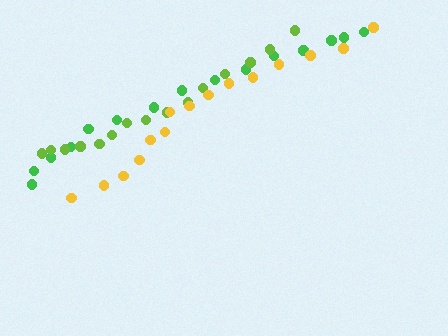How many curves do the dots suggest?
There are 3 distinct paths.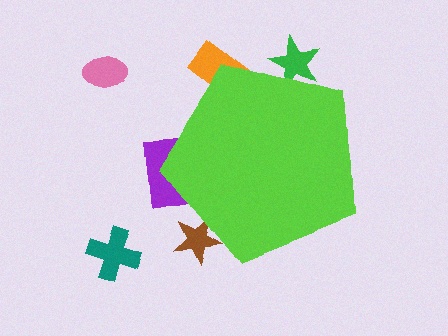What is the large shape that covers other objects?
A lime pentagon.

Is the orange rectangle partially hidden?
Yes, the orange rectangle is partially hidden behind the lime pentagon.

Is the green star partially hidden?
Yes, the green star is partially hidden behind the lime pentagon.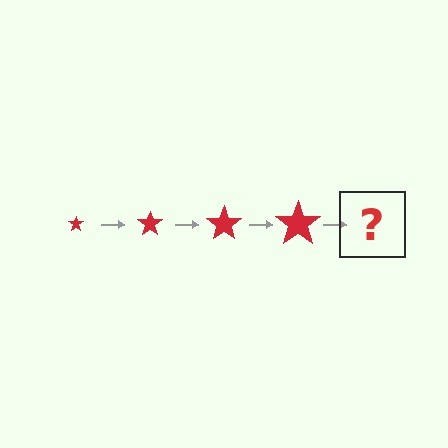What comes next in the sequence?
The next element should be a red star, larger than the previous one.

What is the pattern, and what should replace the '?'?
The pattern is that the star gets progressively larger each step. The '?' should be a red star, larger than the previous one.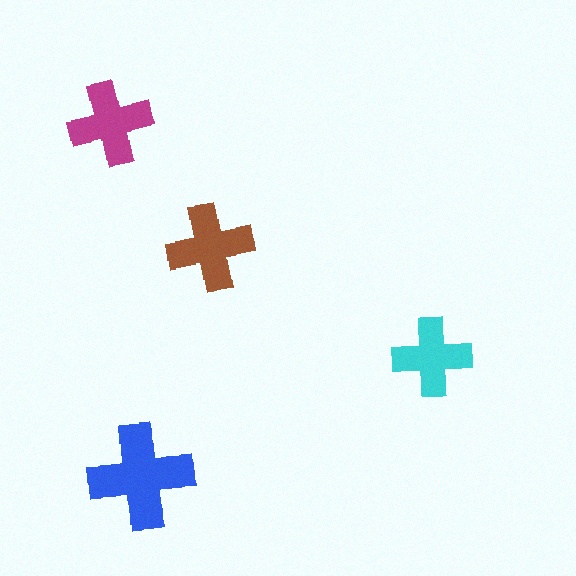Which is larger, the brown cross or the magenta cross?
The brown one.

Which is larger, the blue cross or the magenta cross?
The blue one.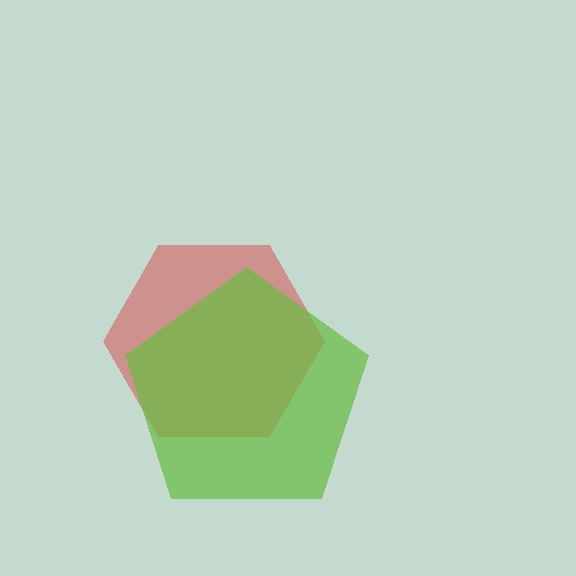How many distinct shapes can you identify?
There are 2 distinct shapes: a red hexagon, a lime pentagon.